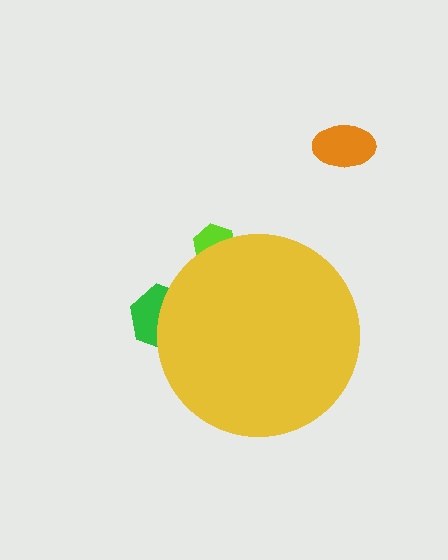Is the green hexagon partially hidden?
Yes, the green hexagon is partially hidden behind the yellow circle.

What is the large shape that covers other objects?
A yellow circle.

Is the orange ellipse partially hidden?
No, the orange ellipse is fully visible.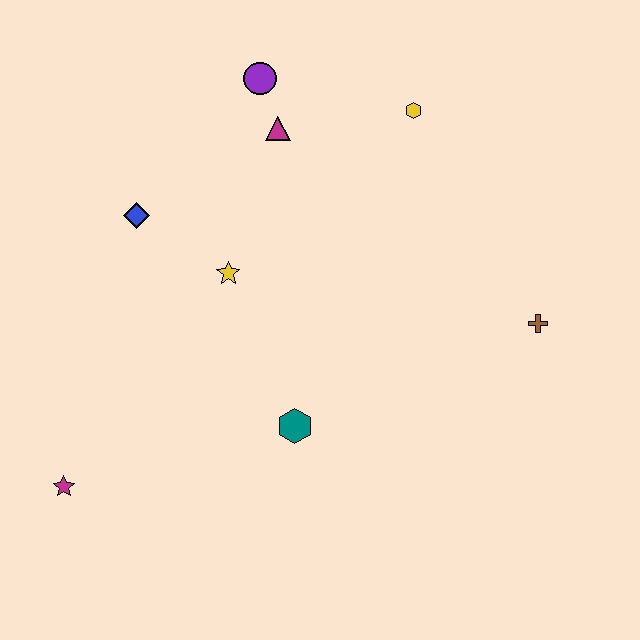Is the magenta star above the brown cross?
No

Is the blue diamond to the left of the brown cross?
Yes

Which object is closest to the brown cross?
The yellow hexagon is closest to the brown cross.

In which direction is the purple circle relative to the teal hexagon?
The purple circle is above the teal hexagon.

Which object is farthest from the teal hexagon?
The purple circle is farthest from the teal hexagon.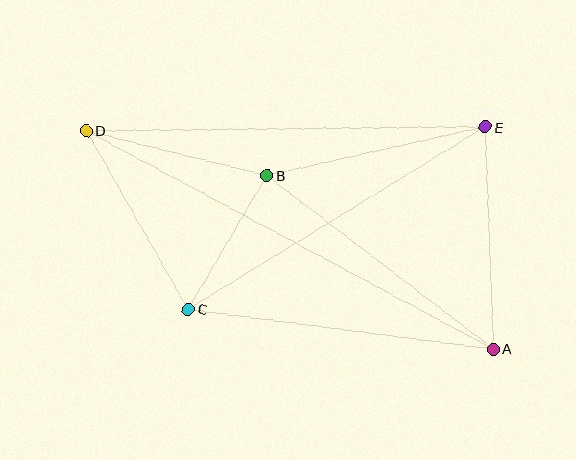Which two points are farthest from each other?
Points A and D are farthest from each other.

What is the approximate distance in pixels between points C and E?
The distance between C and E is approximately 348 pixels.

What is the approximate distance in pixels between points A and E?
The distance between A and E is approximately 222 pixels.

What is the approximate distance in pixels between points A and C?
The distance between A and C is approximately 308 pixels.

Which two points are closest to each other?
Points B and C are closest to each other.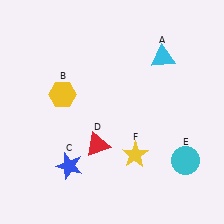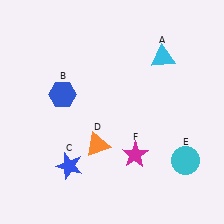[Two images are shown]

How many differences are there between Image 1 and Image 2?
There are 3 differences between the two images.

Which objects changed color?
B changed from yellow to blue. D changed from red to orange. F changed from yellow to magenta.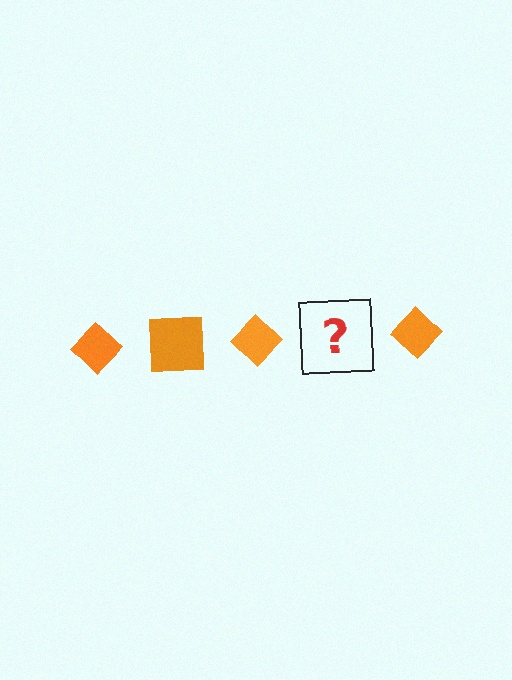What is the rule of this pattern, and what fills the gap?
The rule is that the pattern cycles through diamond, square shapes in orange. The gap should be filled with an orange square.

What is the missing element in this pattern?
The missing element is an orange square.